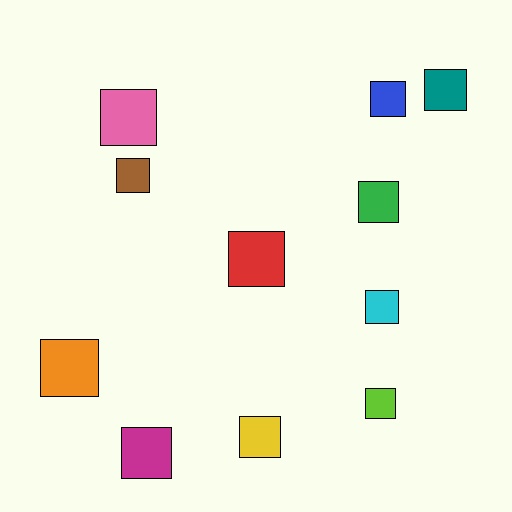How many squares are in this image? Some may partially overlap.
There are 11 squares.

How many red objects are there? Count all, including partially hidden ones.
There is 1 red object.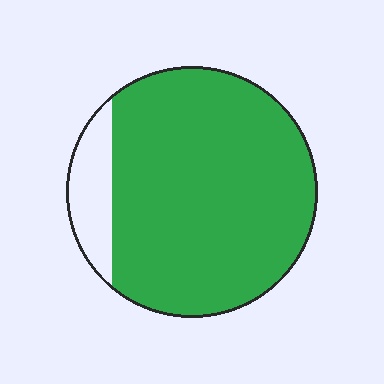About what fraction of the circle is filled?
About seven eighths (7/8).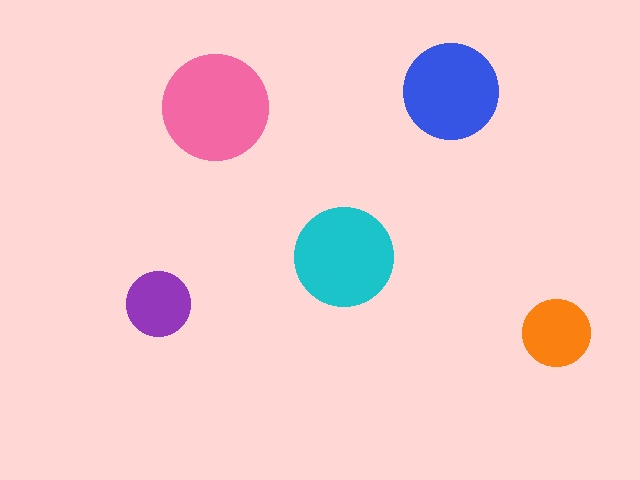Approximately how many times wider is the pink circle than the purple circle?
About 1.5 times wider.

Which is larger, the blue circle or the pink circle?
The pink one.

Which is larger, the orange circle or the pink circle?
The pink one.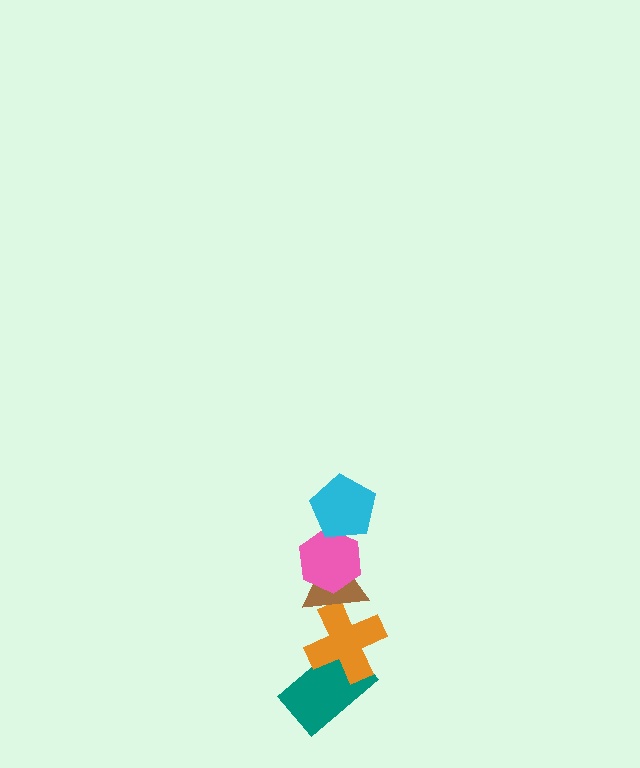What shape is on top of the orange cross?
The brown triangle is on top of the orange cross.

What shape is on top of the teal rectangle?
The orange cross is on top of the teal rectangle.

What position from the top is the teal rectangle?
The teal rectangle is 5th from the top.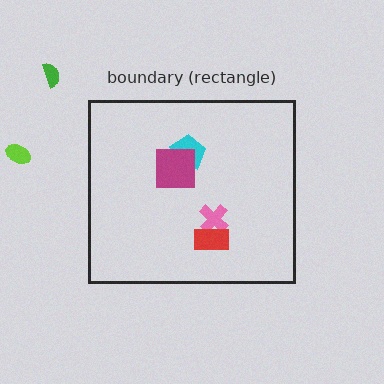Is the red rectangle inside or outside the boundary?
Inside.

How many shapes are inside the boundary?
4 inside, 2 outside.